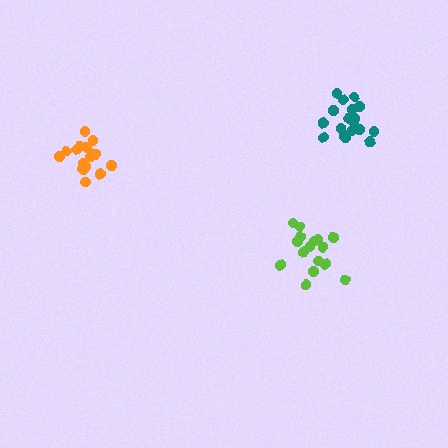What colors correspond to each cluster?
The clusters are colored: teal, orange, lime.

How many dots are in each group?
Group 1: 18 dots, Group 2: 15 dots, Group 3: 16 dots (49 total).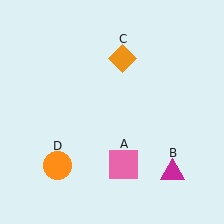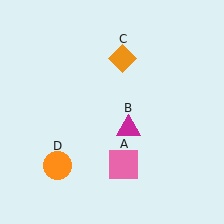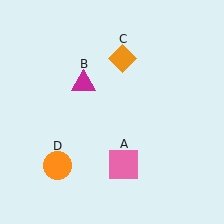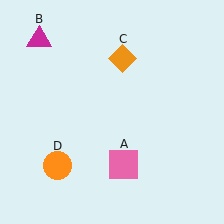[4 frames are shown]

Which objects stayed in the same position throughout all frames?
Pink square (object A) and orange diamond (object C) and orange circle (object D) remained stationary.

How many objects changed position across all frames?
1 object changed position: magenta triangle (object B).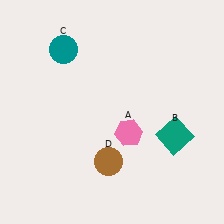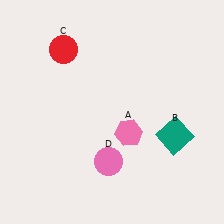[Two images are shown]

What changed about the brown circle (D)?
In Image 1, D is brown. In Image 2, it changed to pink.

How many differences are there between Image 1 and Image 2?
There are 2 differences between the two images.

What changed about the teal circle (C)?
In Image 1, C is teal. In Image 2, it changed to red.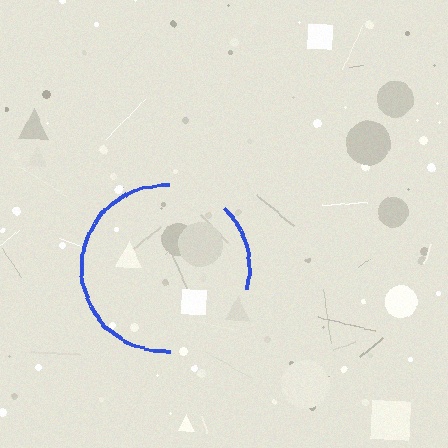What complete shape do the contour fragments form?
The contour fragments form a circle.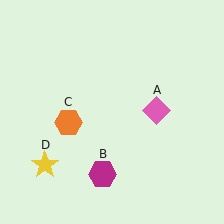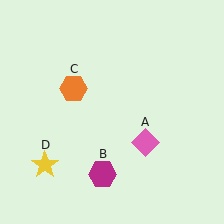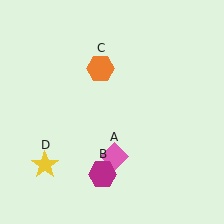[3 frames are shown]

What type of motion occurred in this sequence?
The pink diamond (object A), orange hexagon (object C) rotated clockwise around the center of the scene.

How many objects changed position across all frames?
2 objects changed position: pink diamond (object A), orange hexagon (object C).